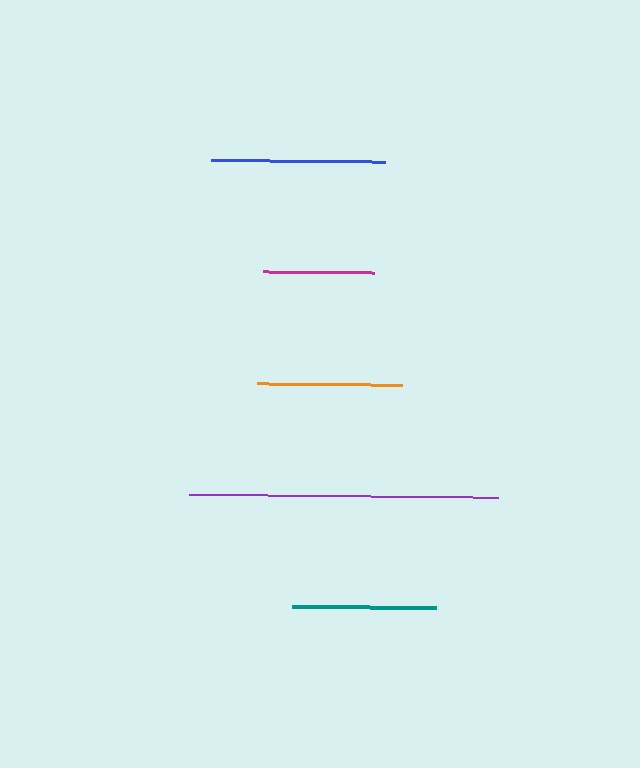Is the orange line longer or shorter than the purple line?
The purple line is longer than the orange line.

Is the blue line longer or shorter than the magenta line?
The blue line is longer than the magenta line.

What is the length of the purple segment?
The purple segment is approximately 309 pixels long.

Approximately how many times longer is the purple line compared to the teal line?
The purple line is approximately 2.1 times the length of the teal line.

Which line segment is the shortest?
The magenta line is the shortest at approximately 111 pixels.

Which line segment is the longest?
The purple line is the longest at approximately 309 pixels.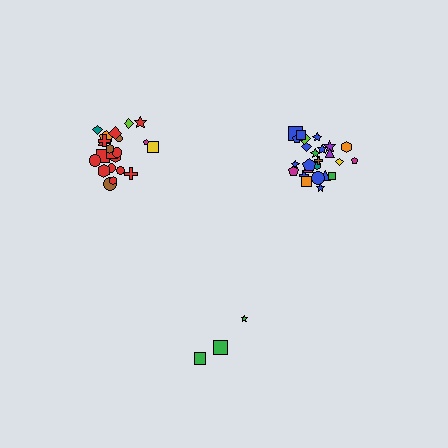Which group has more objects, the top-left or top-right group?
The top-right group.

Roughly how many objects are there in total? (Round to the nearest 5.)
Roughly 50 objects in total.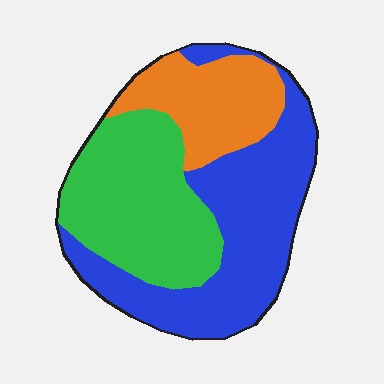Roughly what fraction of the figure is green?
Green takes up about one third (1/3) of the figure.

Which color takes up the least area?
Orange, at roughly 20%.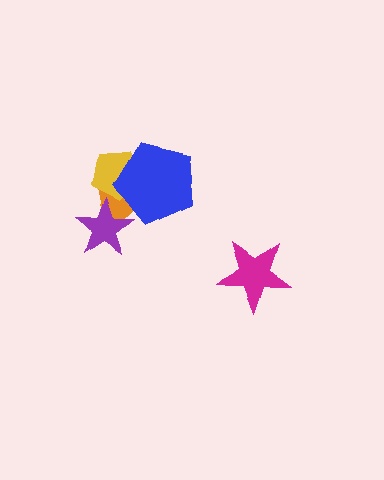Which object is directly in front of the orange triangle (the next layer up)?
The yellow pentagon is directly in front of the orange triangle.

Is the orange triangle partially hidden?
Yes, it is partially covered by another shape.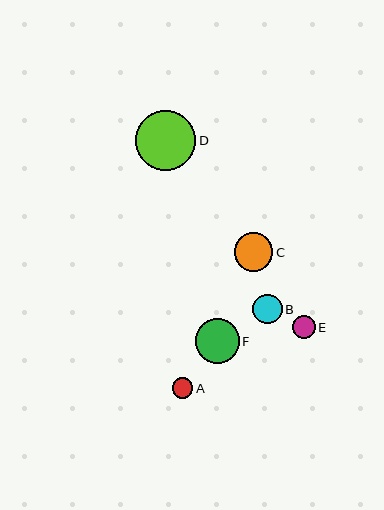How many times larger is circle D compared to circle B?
Circle D is approximately 2.1 times the size of circle B.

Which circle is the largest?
Circle D is the largest with a size of approximately 60 pixels.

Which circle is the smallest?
Circle A is the smallest with a size of approximately 21 pixels.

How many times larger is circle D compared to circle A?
Circle D is approximately 2.9 times the size of circle A.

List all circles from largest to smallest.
From largest to smallest: D, F, C, B, E, A.